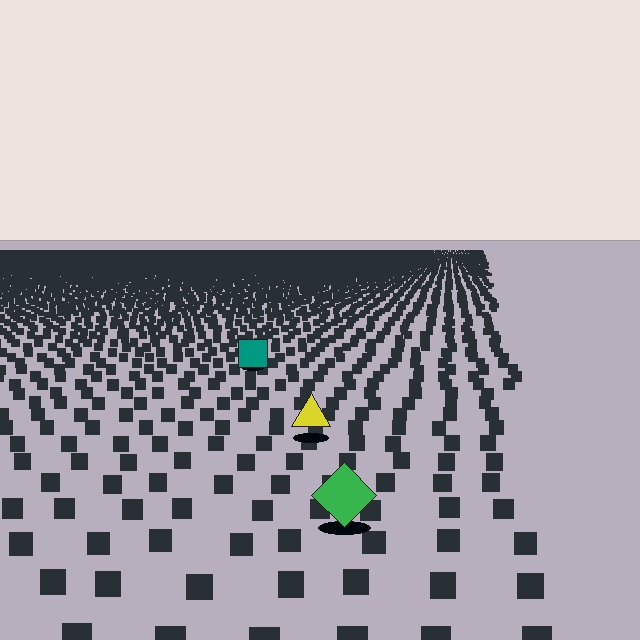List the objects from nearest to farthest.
From nearest to farthest: the green diamond, the yellow triangle, the teal square.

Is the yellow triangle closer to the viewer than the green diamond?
No. The green diamond is closer — you can tell from the texture gradient: the ground texture is coarser near it.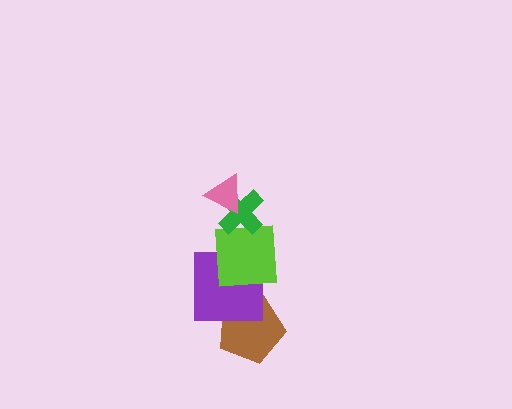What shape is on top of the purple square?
The lime square is on top of the purple square.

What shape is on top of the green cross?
The pink triangle is on top of the green cross.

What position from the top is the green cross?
The green cross is 2nd from the top.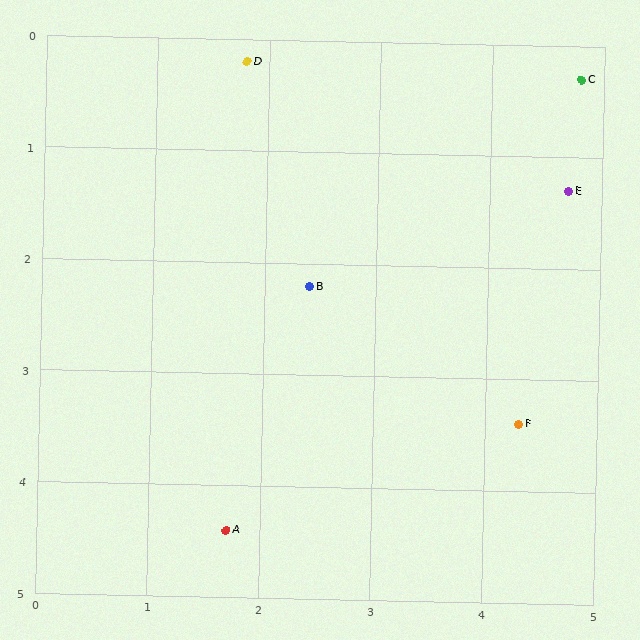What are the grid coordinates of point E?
Point E is at approximately (4.7, 1.3).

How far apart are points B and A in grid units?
Points B and A are about 2.3 grid units apart.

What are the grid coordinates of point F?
Point F is at approximately (4.3, 3.4).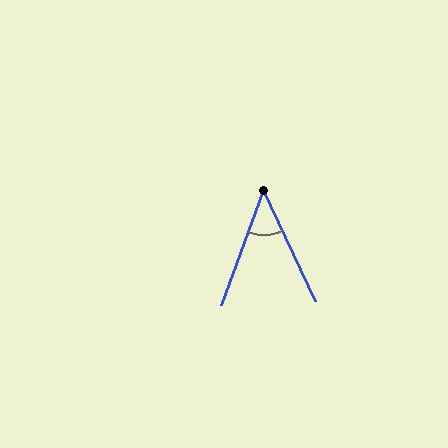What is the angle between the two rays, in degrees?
Approximately 45 degrees.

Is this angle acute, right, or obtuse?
It is acute.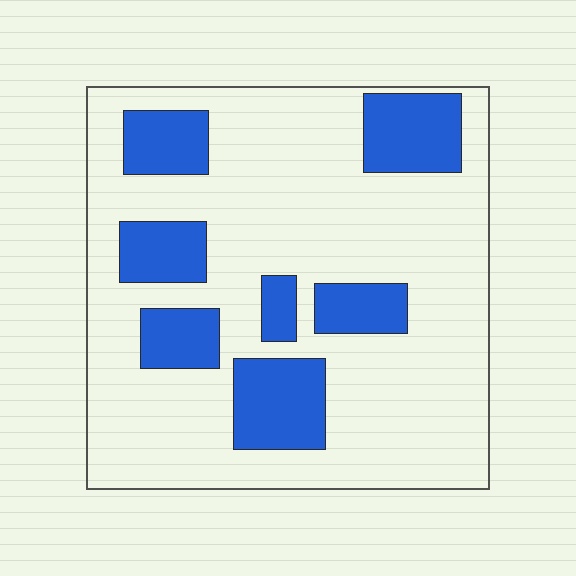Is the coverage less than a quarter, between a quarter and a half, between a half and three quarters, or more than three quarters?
Less than a quarter.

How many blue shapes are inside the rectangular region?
7.